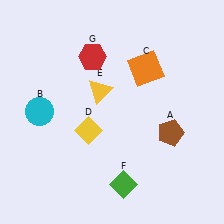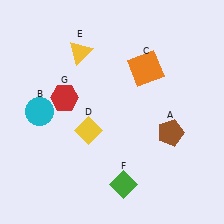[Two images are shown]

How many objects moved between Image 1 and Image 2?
2 objects moved between the two images.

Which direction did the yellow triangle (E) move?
The yellow triangle (E) moved up.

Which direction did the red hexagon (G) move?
The red hexagon (G) moved down.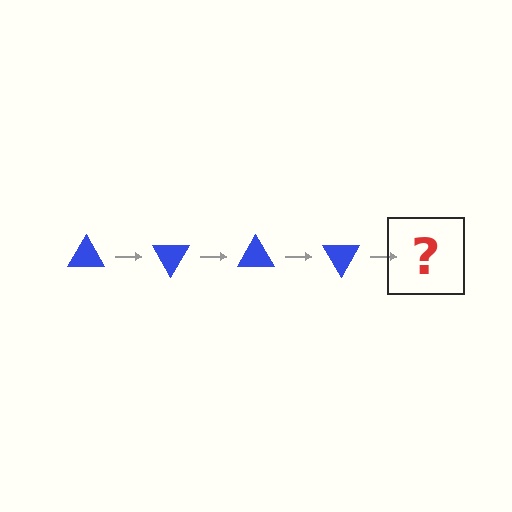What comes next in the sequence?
The next element should be a blue triangle rotated 240 degrees.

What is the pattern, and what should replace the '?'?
The pattern is that the triangle rotates 60 degrees each step. The '?' should be a blue triangle rotated 240 degrees.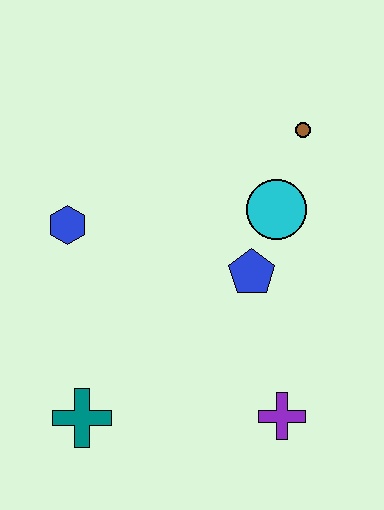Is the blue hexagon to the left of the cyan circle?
Yes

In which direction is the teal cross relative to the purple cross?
The teal cross is to the left of the purple cross.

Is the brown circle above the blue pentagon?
Yes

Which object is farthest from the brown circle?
The teal cross is farthest from the brown circle.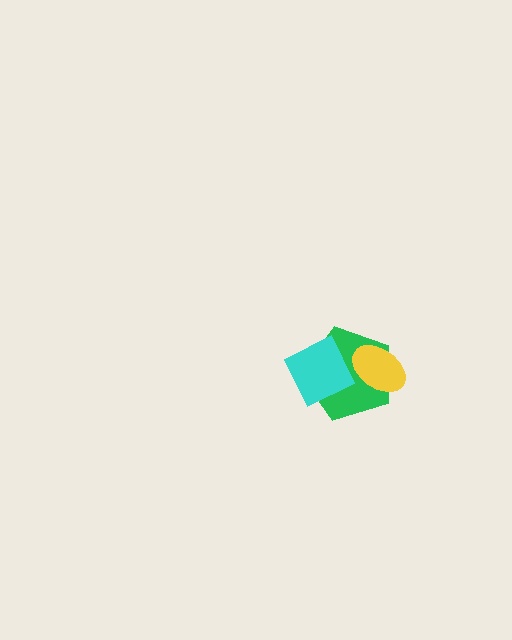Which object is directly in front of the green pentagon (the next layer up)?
The cyan diamond is directly in front of the green pentagon.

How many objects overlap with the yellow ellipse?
2 objects overlap with the yellow ellipse.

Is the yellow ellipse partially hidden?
No, no other shape covers it.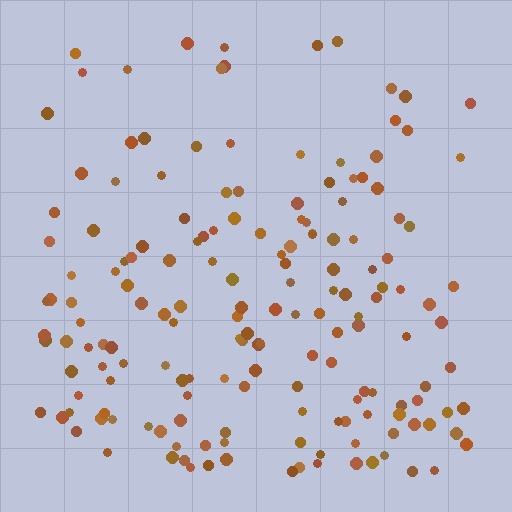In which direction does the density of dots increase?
From top to bottom, with the bottom side densest.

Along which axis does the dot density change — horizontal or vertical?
Vertical.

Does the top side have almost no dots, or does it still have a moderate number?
Still a moderate number, just noticeably fewer than the bottom.